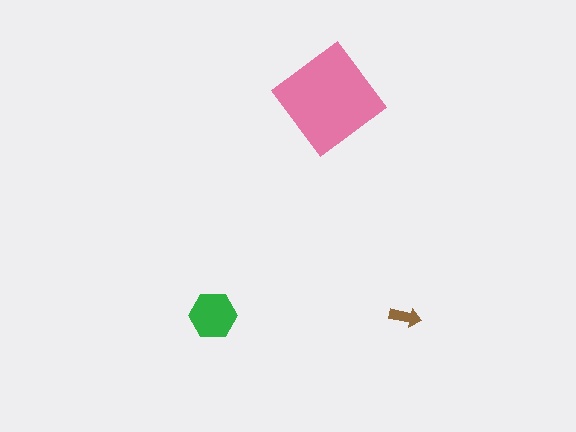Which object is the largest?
The pink diamond.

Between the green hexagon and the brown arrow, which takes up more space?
The green hexagon.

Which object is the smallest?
The brown arrow.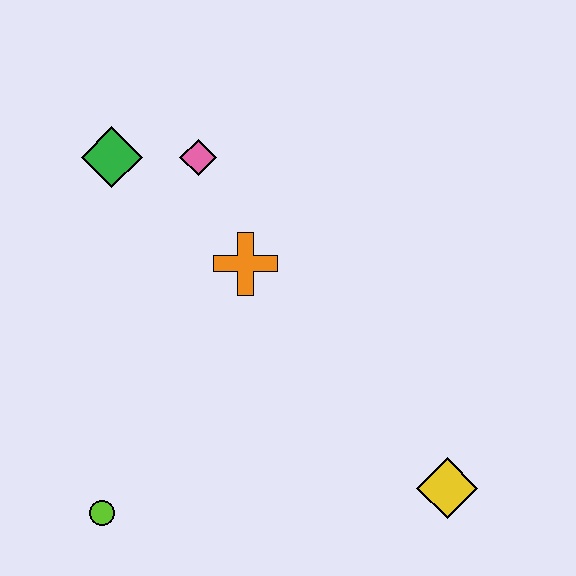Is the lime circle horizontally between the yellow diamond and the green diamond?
No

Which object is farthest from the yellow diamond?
The green diamond is farthest from the yellow diamond.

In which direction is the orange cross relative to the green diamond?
The orange cross is to the right of the green diamond.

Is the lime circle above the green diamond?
No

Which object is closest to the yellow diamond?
The orange cross is closest to the yellow diamond.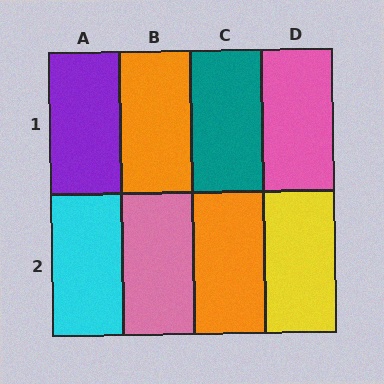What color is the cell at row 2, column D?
Yellow.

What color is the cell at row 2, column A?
Cyan.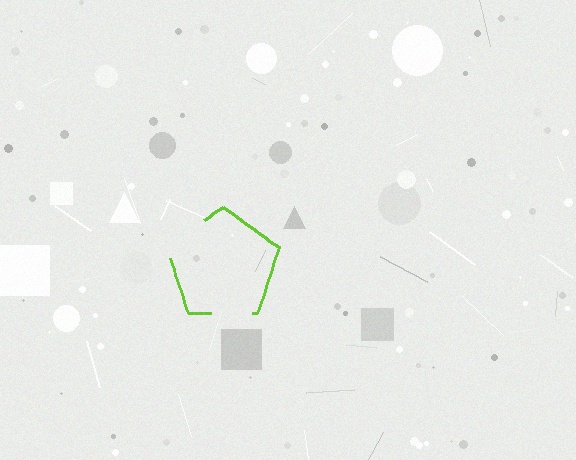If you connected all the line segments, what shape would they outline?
They would outline a pentagon.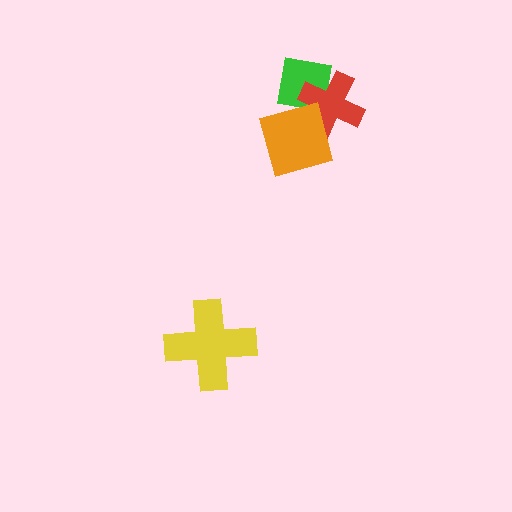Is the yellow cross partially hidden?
No, no other shape covers it.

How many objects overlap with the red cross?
2 objects overlap with the red cross.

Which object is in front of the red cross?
The orange diamond is in front of the red cross.